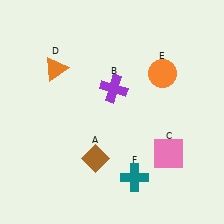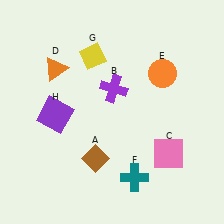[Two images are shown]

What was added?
A yellow diamond (G), a purple square (H) were added in Image 2.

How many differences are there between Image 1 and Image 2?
There are 2 differences between the two images.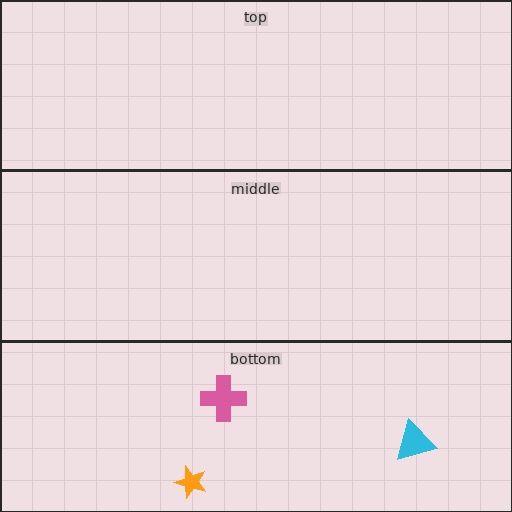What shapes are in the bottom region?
The cyan triangle, the pink cross, the orange star.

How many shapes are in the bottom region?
3.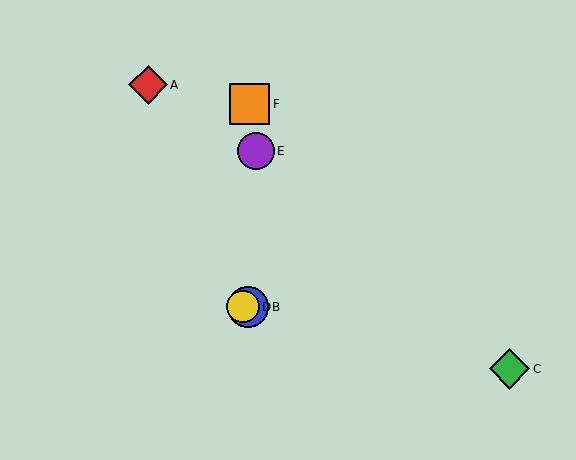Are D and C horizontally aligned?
No, D is at y≈307 and C is at y≈369.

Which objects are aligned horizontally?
Objects B, D are aligned horizontally.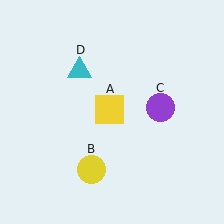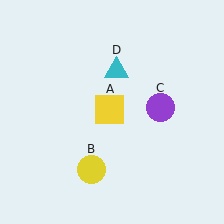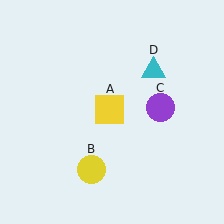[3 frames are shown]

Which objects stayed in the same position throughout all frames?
Yellow square (object A) and yellow circle (object B) and purple circle (object C) remained stationary.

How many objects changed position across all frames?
1 object changed position: cyan triangle (object D).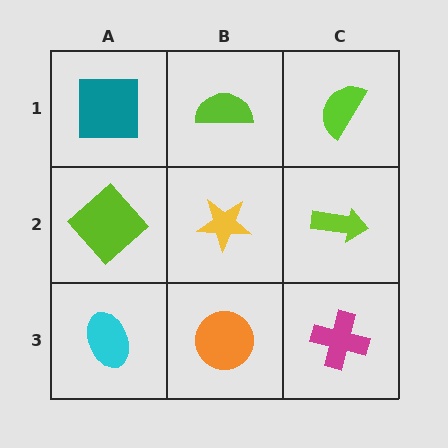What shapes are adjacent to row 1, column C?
A lime arrow (row 2, column C), a lime semicircle (row 1, column B).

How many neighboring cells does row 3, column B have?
3.